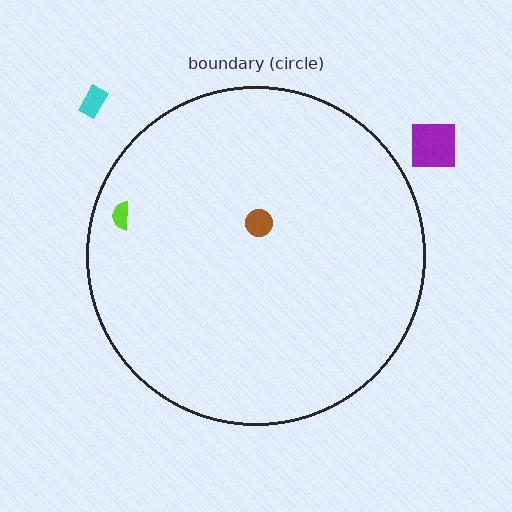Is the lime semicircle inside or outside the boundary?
Inside.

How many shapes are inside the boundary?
2 inside, 2 outside.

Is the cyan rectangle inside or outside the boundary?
Outside.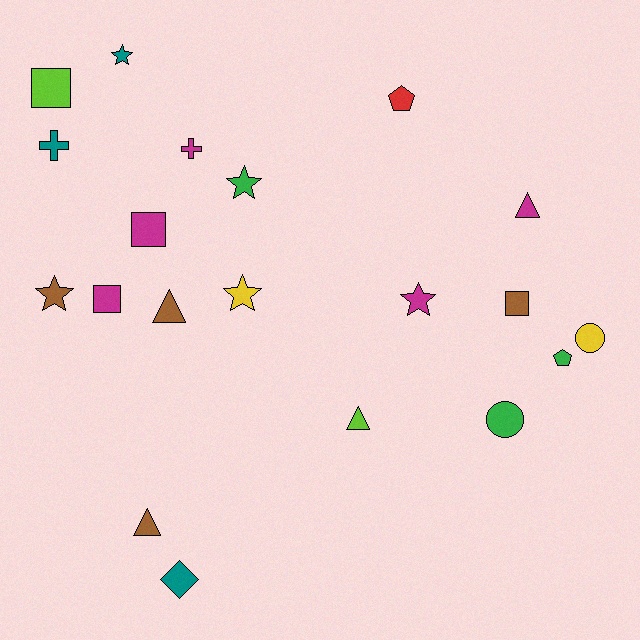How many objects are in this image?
There are 20 objects.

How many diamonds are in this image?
There is 1 diamond.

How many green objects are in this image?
There are 3 green objects.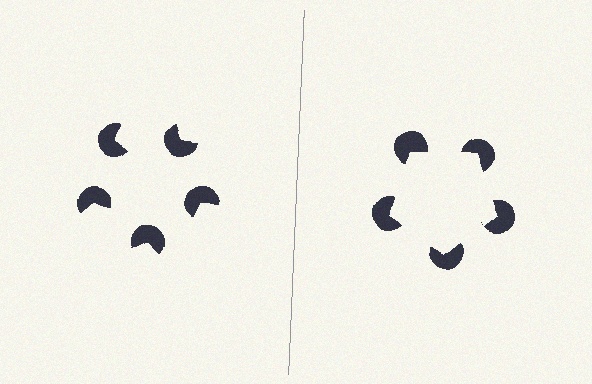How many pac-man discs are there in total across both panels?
10 — 5 on each side.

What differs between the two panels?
The pac-man discs are positioned identically on both sides; only the wedge orientations differ. On the right they align to a pentagon; on the left they are misaligned.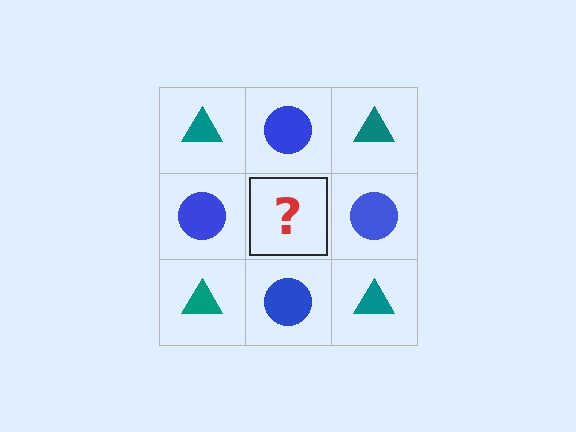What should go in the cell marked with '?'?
The missing cell should contain a teal triangle.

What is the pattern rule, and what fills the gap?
The rule is that it alternates teal triangle and blue circle in a checkerboard pattern. The gap should be filled with a teal triangle.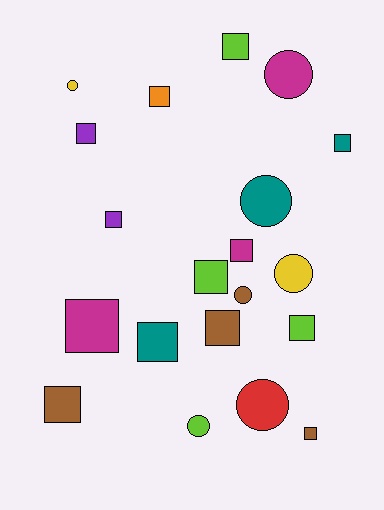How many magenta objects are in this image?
There are 3 magenta objects.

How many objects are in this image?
There are 20 objects.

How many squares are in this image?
There are 13 squares.